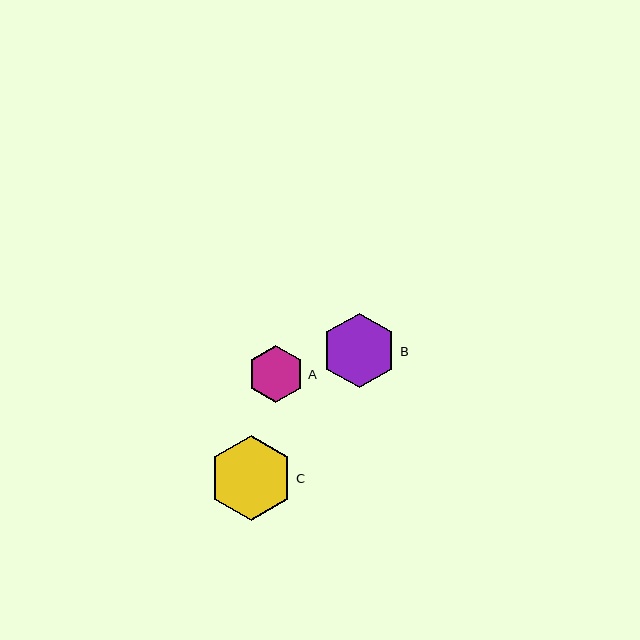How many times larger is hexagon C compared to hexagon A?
Hexagon C is approximately 1.5 times the size of hexagon A.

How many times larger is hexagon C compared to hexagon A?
Hexagon C is approximately 1.5 times the size of hexagon A.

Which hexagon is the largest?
Hexagon C is the largest with a size of approximately 84 pixels.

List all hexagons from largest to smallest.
From largest to smallest: C, B, A.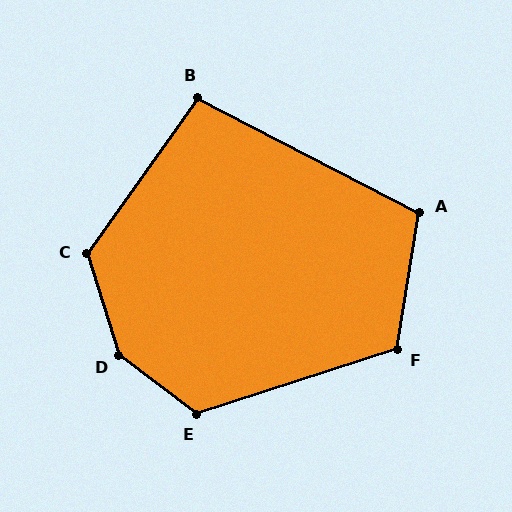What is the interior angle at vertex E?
Approximately 125 degrees (obtuse).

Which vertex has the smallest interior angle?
B, at approximately 98 degrees.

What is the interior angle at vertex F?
Approximately 117 degrees (obtuse).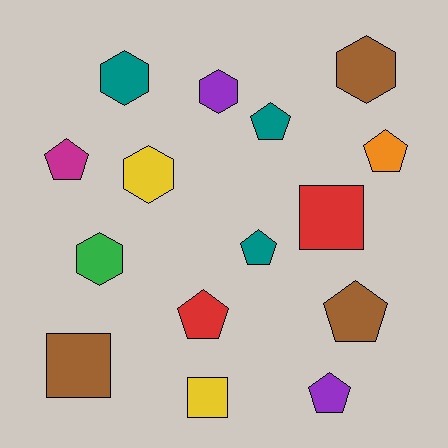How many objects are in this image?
There are 15 objects.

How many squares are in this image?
There are 3 squares.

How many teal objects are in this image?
There are 3 teal objects.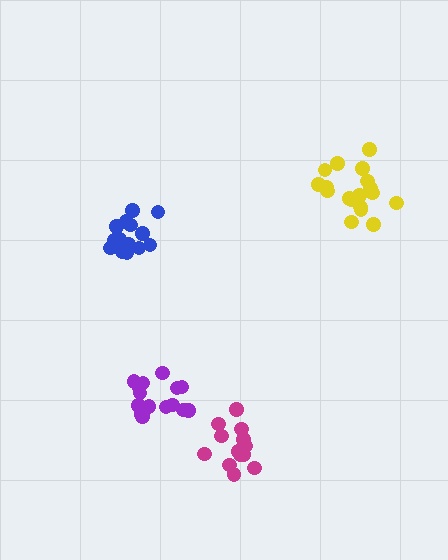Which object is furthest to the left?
The blue cluster is leftmost.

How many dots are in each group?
Group 1: 18 dots, Group 2: 16 dots, Group 3: 14 dots, Group 4: 15 dots (63 total).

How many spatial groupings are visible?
There are 4 spatial groupings.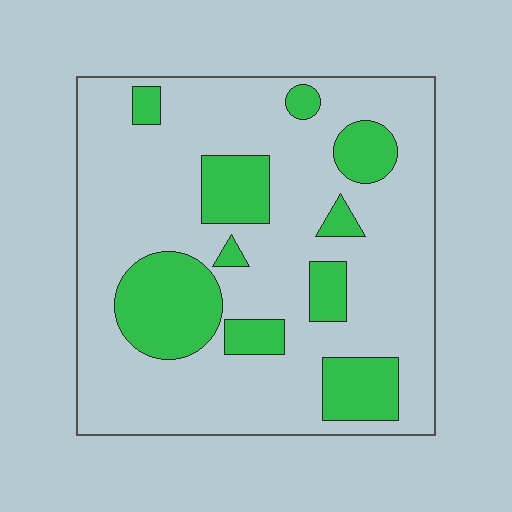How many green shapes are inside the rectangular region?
10.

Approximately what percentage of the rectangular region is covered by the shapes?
Approximately 25%.